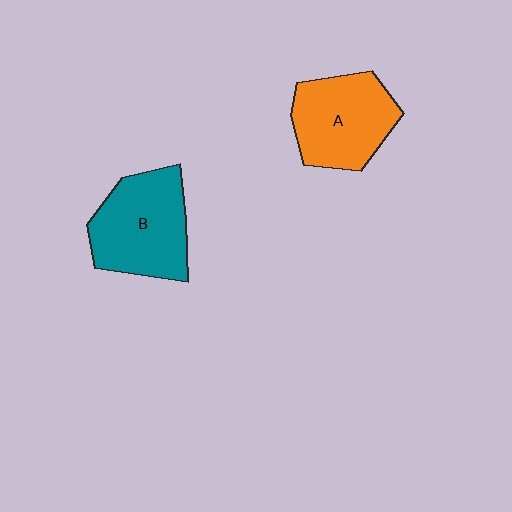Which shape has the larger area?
Shape B (teal).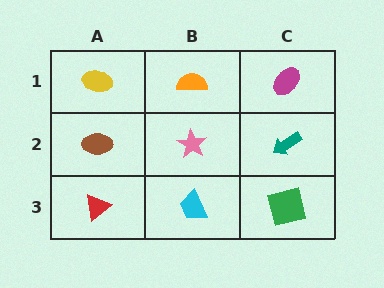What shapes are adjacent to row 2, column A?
A yellow ellipse (row 1, column A), a red triangle (row 3, column A), a pink star (row 2, column B).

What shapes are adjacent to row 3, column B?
A pink star (row 2, column B), a red triangle (row 3, column A), a green square (row 3, column C).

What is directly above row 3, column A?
A brown ellipse.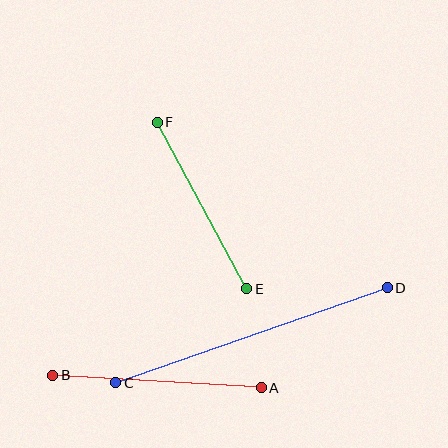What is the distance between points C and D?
The distance is approximately 288 pixels.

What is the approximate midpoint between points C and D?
The midpoint is at approximately (251, 335) pixels.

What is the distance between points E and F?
The distance is approximately 189 pixels.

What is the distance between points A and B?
The distance is approximately 209 pixels.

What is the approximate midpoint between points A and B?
The midpoint is at approximately (157, 381) pixels.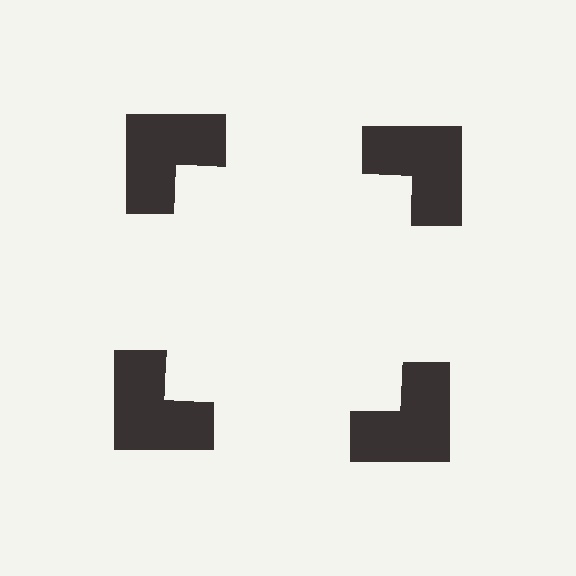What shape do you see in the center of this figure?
An illusory square — its edges are inferred from the aligned wedge cuts in the notched squares, not physically drawn.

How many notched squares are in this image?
There are 4 — one at each vertex of the illusory square.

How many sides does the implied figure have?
4 sides.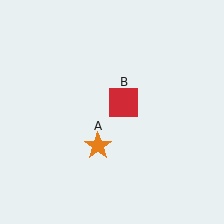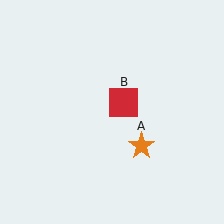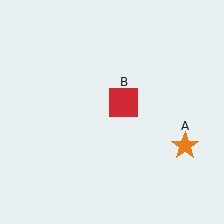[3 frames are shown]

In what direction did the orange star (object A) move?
The orange star (object A) moved right.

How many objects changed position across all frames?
1 object changed position: orange star (object A).